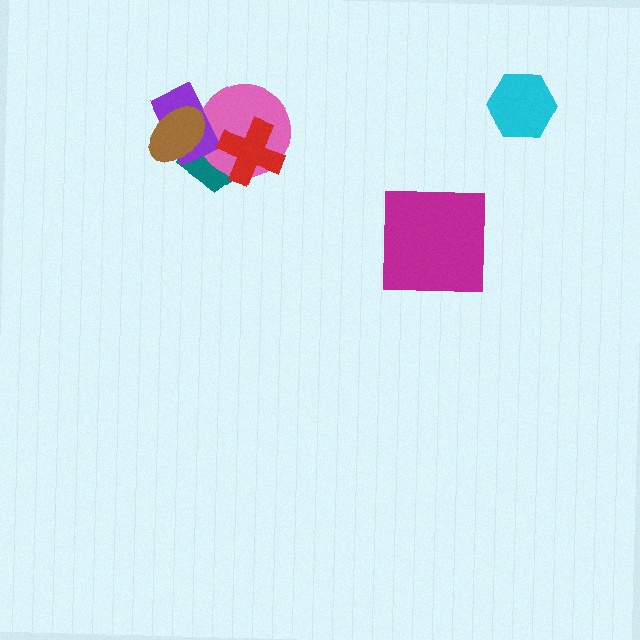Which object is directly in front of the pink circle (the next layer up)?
The purple rectangle is directly in front of the pink circle.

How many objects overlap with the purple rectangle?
3 objects overlap with the purple rectangle.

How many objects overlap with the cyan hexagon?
0 objects overlap with the cyan hexagon.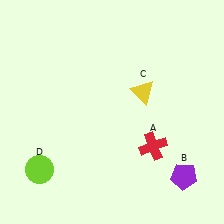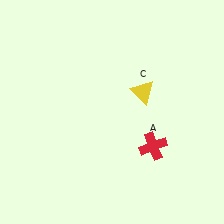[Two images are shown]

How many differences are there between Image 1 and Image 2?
There are 2 differences between the two images.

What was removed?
The purple pentagon (B), the lime circle (D) were removed in Image 2.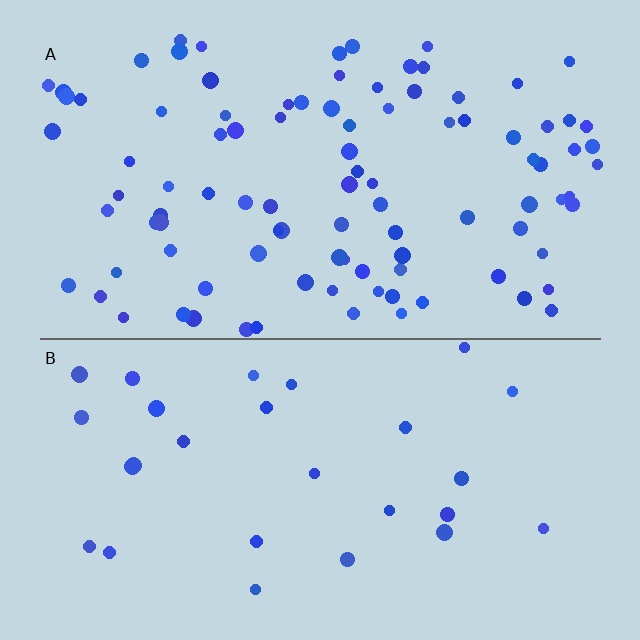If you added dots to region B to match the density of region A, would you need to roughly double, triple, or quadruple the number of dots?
Approximately triple.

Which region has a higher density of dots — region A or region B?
A (the top).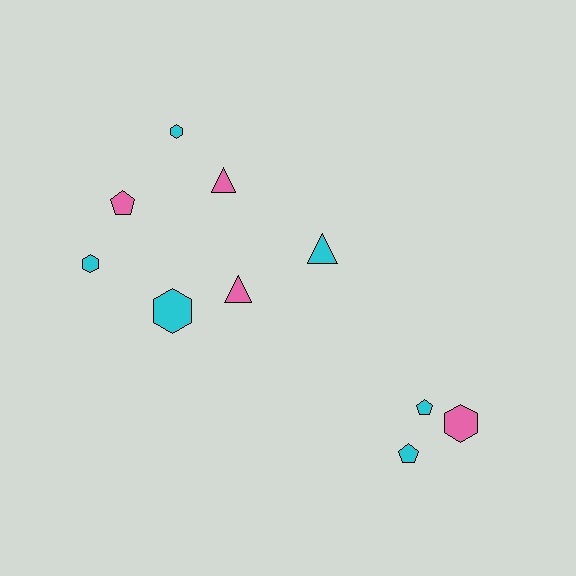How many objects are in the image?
There are 10 objects.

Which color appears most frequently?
Cyan, with 6 objects.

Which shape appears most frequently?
Hexagon, with 4 objects.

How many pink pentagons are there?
There is 1 pink pentagon.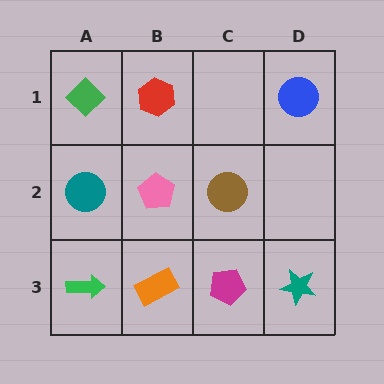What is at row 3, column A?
A green arrow.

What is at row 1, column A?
A green diamond.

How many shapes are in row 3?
4 shapes.